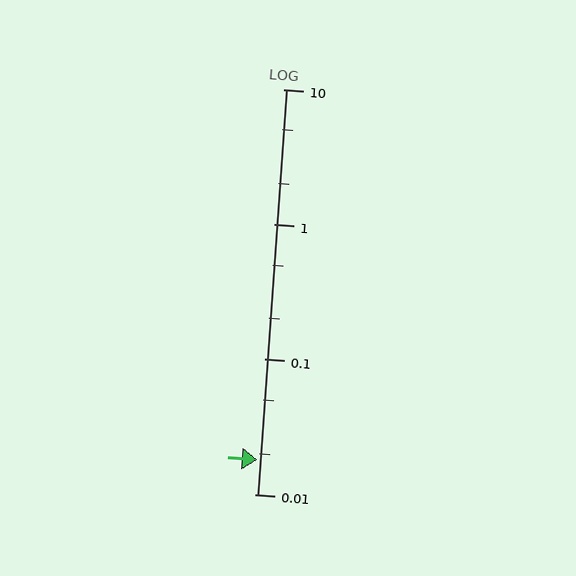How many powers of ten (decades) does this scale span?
The scale spans 3 decades, from 0.01 to 10.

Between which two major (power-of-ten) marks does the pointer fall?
The pointer is between 0.01 and 0.1.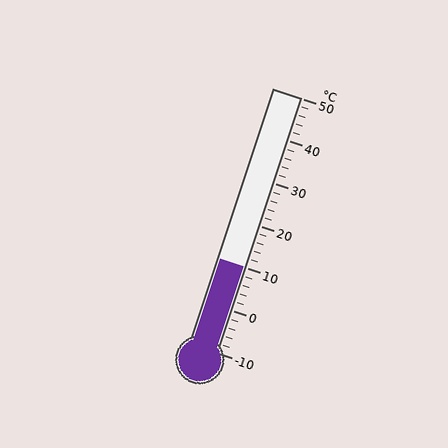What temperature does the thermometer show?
The thermometer shows approximately 10°C.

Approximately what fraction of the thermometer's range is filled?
The thermometer is filled to approximately 35% of its range.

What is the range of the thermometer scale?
The thermometer scale ranges from -10°C to 50°C.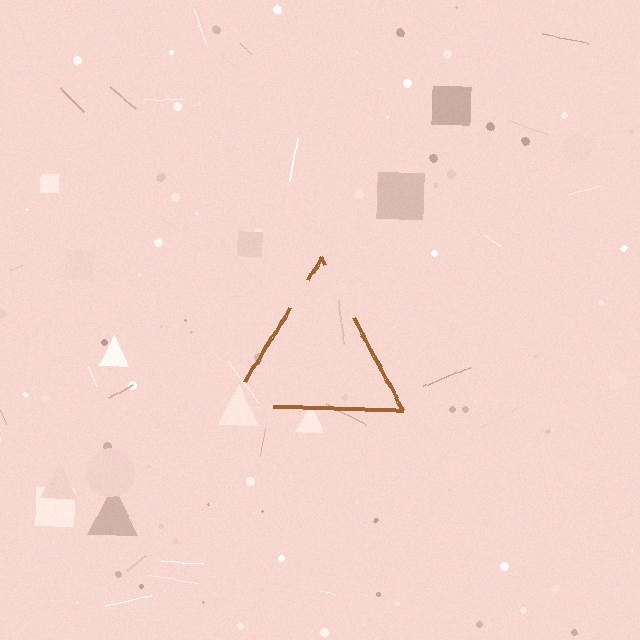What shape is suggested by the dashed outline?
The dashed outline suggests a triangle.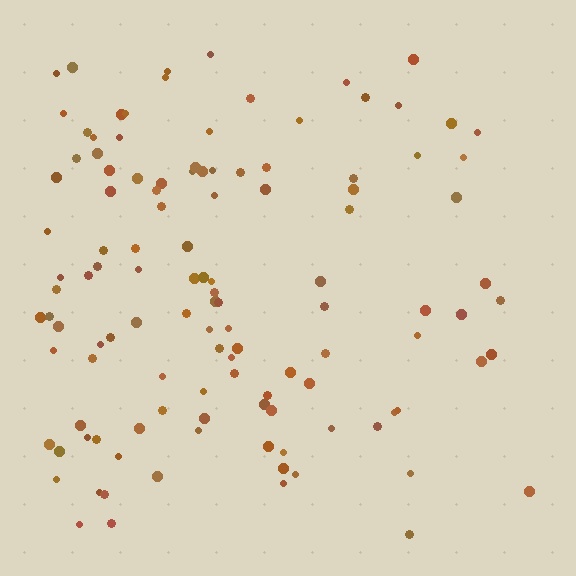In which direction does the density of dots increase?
From right to left, with the left side densest.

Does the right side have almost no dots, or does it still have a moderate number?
Still a moderate number, just noticeably fewer than the left.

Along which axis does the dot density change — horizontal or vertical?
Horizontal.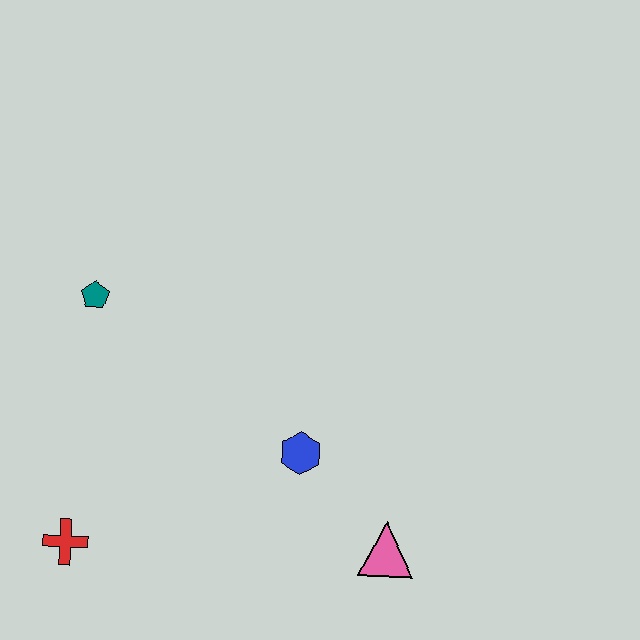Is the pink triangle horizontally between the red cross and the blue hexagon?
No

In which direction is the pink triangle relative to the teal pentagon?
The pink triangle is to the right of the teal pentagon.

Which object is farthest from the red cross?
The pink triangle is farthest from the red cross.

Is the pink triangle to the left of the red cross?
No